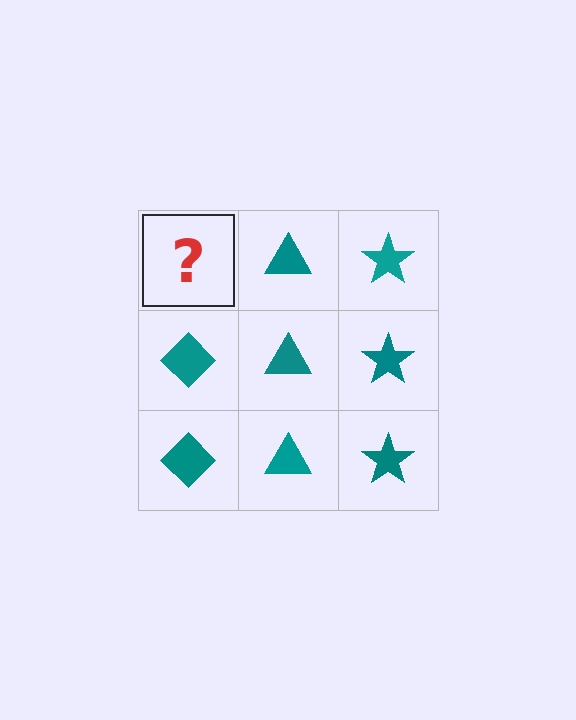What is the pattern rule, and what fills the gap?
The rule is that each column has a consistent shape. The gap should be filled with a teal diamond.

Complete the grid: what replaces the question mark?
The question mark should be replaced with a teal diamond.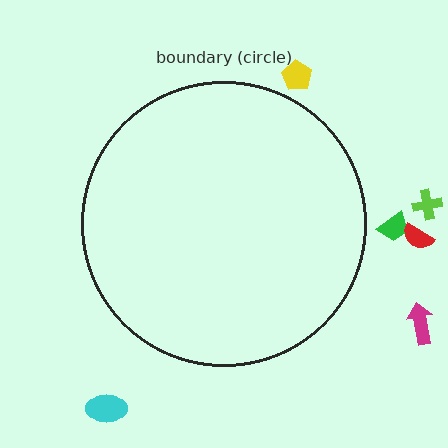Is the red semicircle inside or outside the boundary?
Outside.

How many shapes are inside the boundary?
0 inside, 6 outside.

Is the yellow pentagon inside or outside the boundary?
Outside.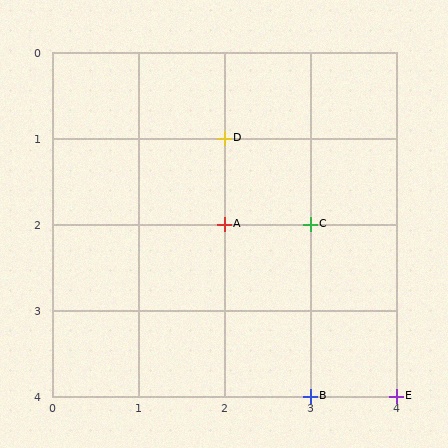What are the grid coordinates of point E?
Point E is at grid coordinates (4, 4).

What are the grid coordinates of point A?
Point A is at grid coordinates (2, 2).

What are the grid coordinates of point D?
Point D is at grid coordinates (2, 1).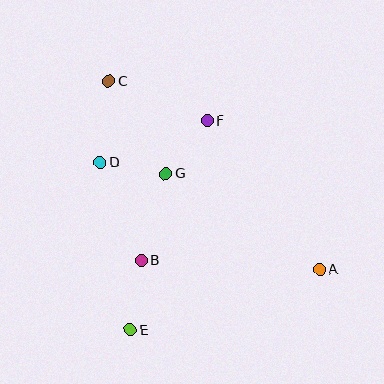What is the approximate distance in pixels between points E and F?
The distance between E and F is approximately 223 pixels.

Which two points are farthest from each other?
Points A and C are farthest from each other.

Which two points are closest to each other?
Points D and G are closest to each other.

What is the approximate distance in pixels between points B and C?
The distance between B and C is approximately 182 pixels.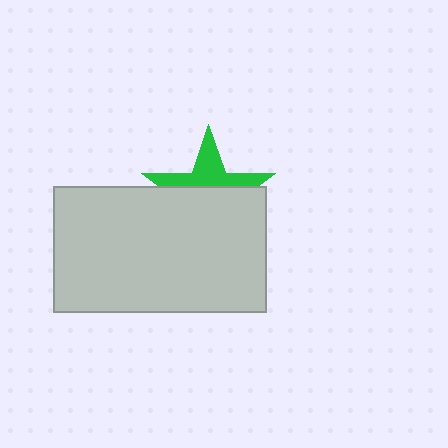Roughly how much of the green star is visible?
A small part of it is visible (roughly 39%).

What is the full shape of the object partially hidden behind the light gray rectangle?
The partially hidden object is a green star.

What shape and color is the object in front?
The object in front is a light gray rectangle.